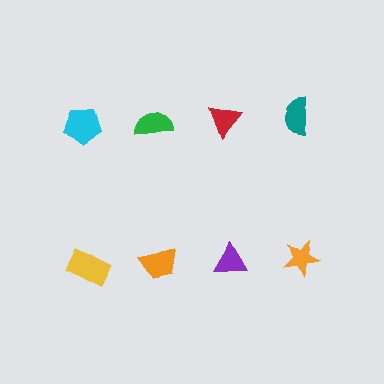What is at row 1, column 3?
A red triangle.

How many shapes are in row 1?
4 shapes.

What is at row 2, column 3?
A purple triangle.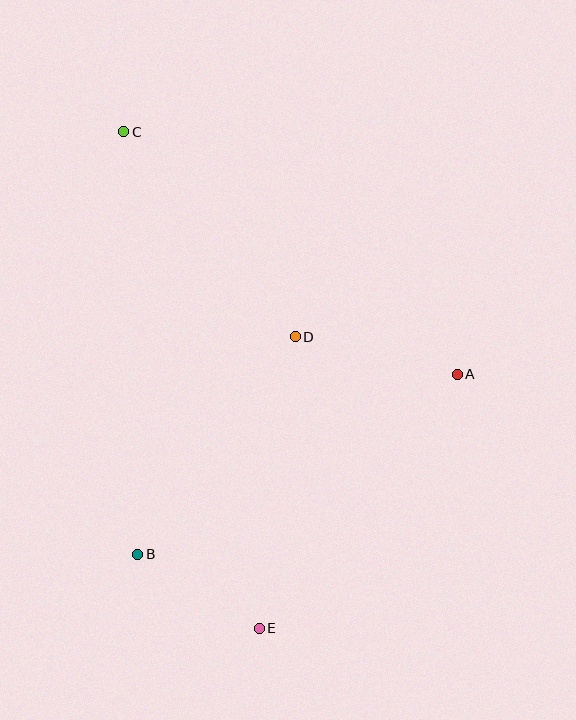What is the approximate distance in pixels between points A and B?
The distance between A and B is approximately 367 pixels.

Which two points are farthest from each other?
Points C and E are farthest from each other.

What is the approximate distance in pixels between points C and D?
The distance between C and D is approximately 267 pixels.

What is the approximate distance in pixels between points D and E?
The distance between D and E is approximately 294 pixels.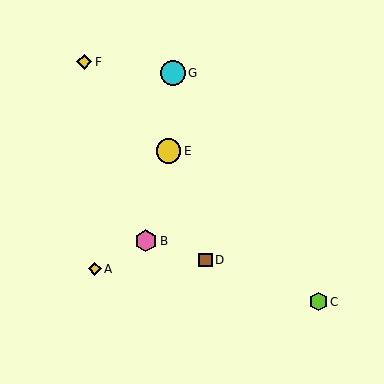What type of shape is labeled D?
Shape D is a brown square.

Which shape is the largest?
The yellow circle (labeled E) is the largest.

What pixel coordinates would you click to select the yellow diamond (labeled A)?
Click at (95, 269) to select the yellow diamond A.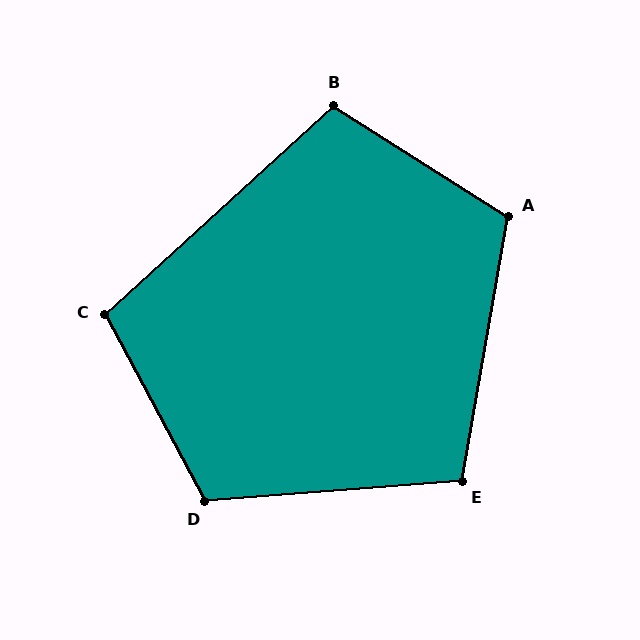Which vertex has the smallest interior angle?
E, at approximately 104 degrees.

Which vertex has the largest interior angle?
D, at approximately 114 degrees.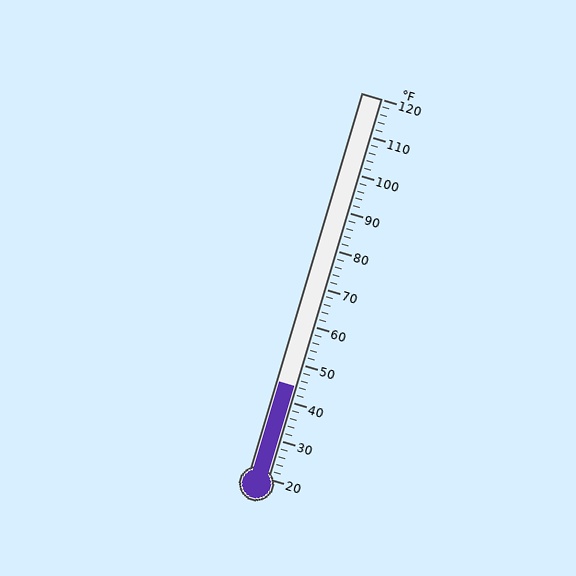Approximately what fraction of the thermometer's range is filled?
The thermometer is filled to approximately 25% of its range.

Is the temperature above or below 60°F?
The temperature is below 60°F.